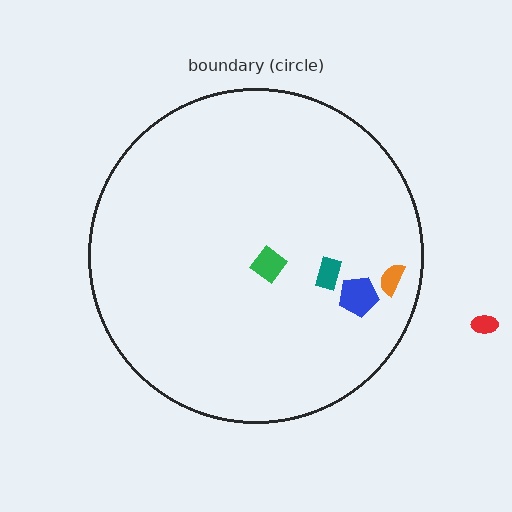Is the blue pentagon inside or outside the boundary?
Inside.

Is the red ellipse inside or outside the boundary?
Outside.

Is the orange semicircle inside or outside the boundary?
Inside.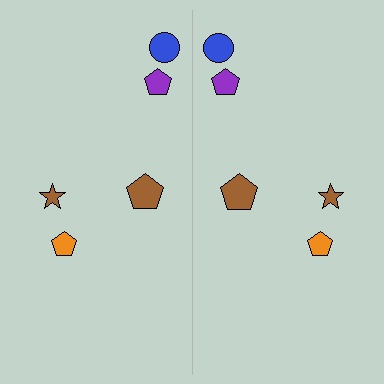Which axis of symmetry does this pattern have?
The pattern has a vertical axis of symmetry running through the center of the image.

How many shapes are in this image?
There are 10 shapes in this image.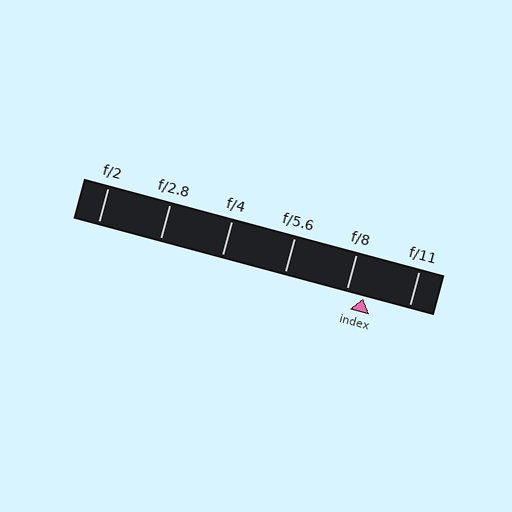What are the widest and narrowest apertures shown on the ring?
The widest aperture shown is f/2 and the narrowest is f/11.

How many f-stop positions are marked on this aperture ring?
There are 6 f-stop positions marked.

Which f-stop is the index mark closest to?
The index mark is closest to f/8.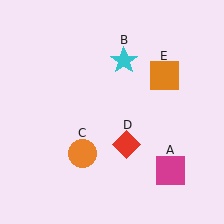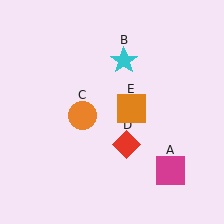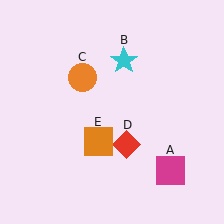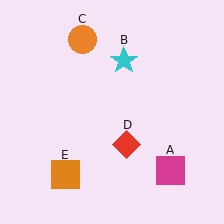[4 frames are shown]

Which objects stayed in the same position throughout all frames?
Magenta square (object A) and cyan star (object B) and red diamond (object D) remained stationary.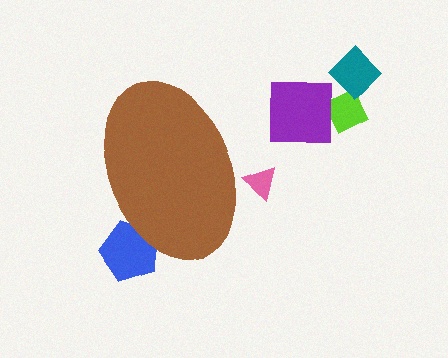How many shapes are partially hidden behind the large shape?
2 shapes are partially hidden.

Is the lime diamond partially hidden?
No, the lime diamond is fully visible.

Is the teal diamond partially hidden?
No, the teal diamond is fully visible.